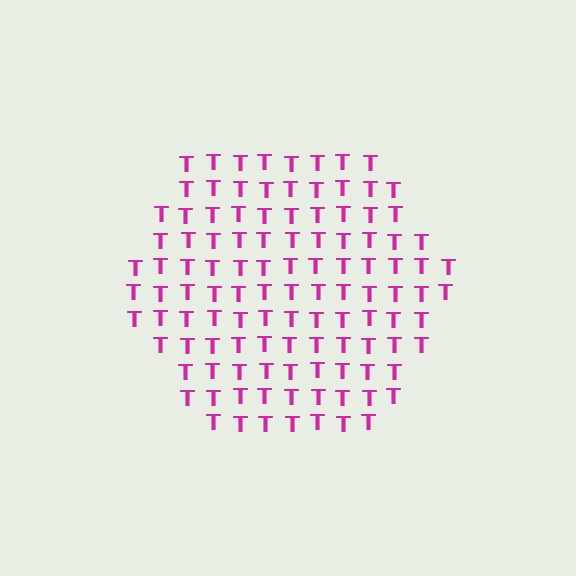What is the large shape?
The large shape is a hexagon.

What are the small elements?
The small elements are letter T's.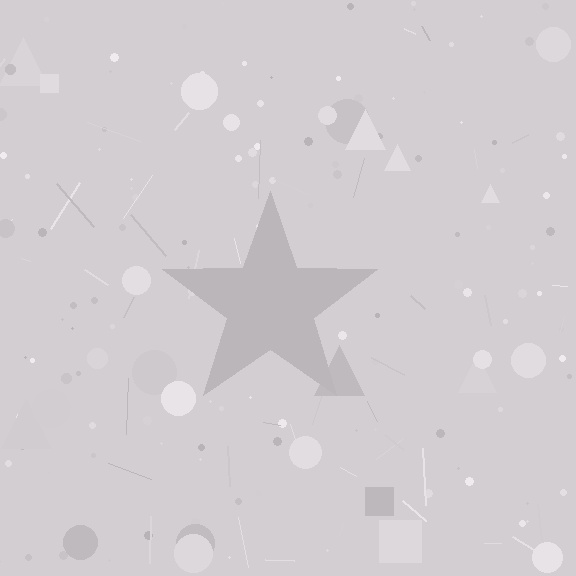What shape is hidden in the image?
A star is hidden in the image.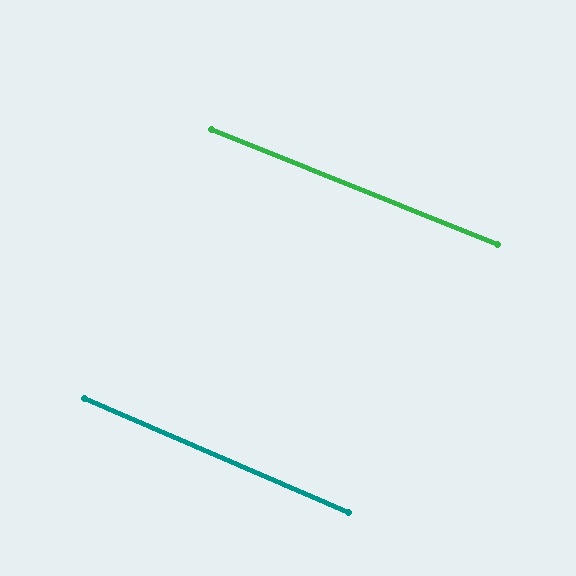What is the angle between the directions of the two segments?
Approximately 2 degrees.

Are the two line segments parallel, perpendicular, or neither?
Parallel — their directions differ by only 1.6°.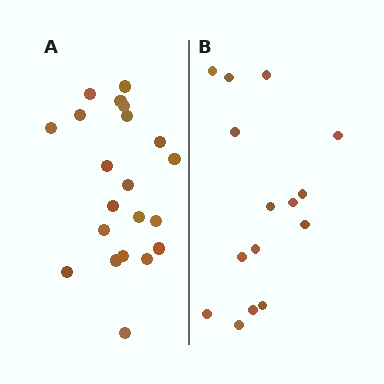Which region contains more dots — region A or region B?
Region A (the left region) has more dots.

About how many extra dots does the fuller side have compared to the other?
Region A has about 6 more dots than region B.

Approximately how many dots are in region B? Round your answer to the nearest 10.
About 20 dots. (The exact count is 15, which rounds to 20.)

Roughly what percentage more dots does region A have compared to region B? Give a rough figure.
About 40% more.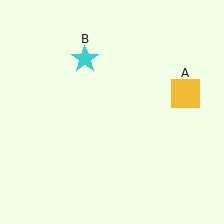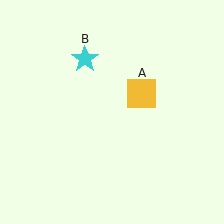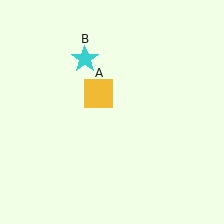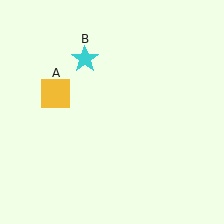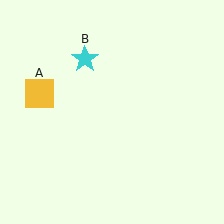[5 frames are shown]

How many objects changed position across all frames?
1 object changed position: yellow square (object A).